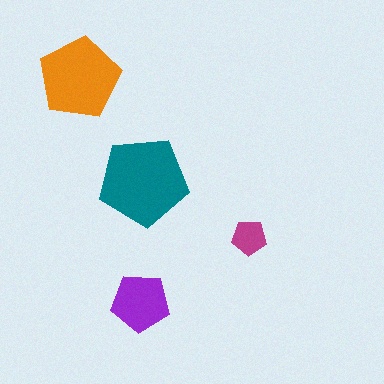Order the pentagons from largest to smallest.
the teal one, the orange one, the purple one, the magenta one.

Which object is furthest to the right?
The magenta pentagon is rightmost.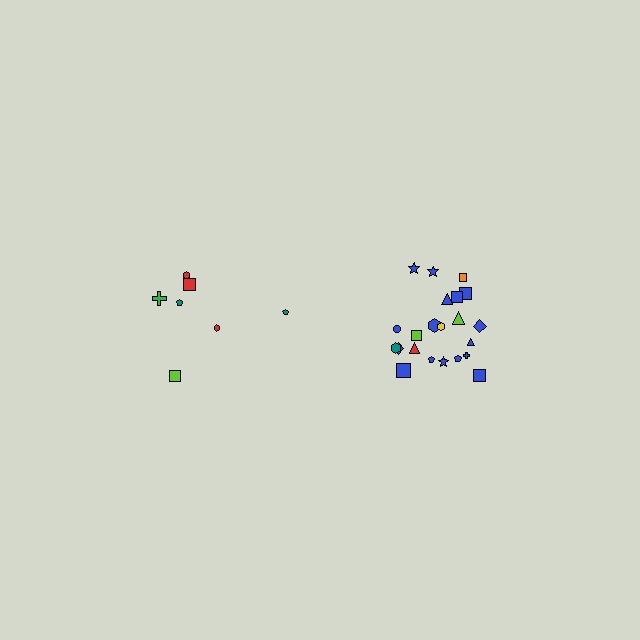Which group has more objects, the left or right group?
The right group.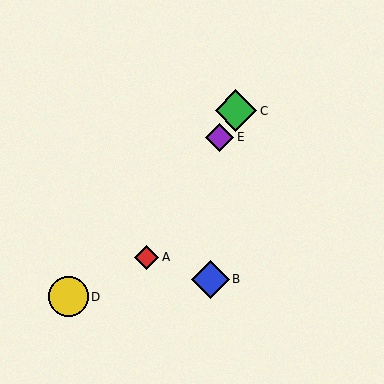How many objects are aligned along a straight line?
3 objects (A, C, E) are aligned along a straight line.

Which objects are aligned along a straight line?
Objects A, C, E are aligned along a straight line.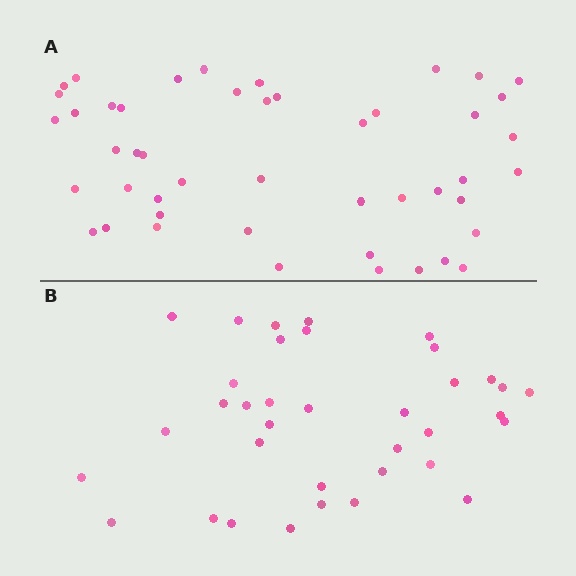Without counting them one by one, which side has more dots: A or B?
Region A (the top region) has more dots.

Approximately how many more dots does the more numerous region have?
Region A has roughly 12 or so more dots than region B.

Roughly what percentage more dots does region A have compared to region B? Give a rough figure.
About 30% more.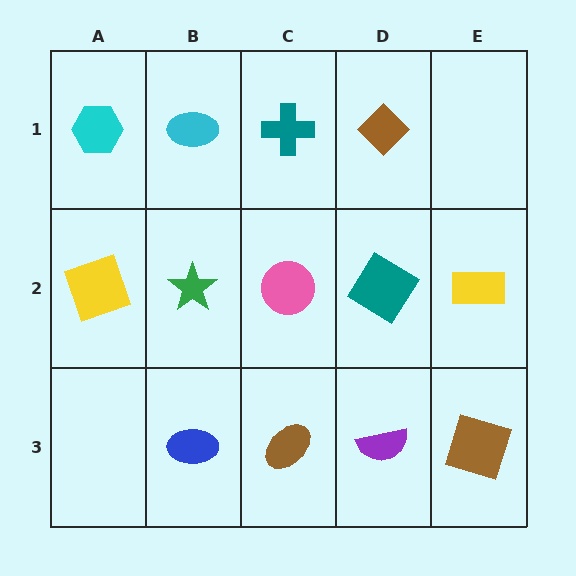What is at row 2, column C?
A pink circle.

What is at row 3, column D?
A purple semicircle.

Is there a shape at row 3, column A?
No, that cell is empty.